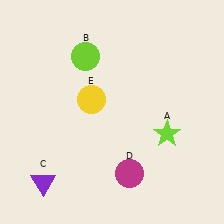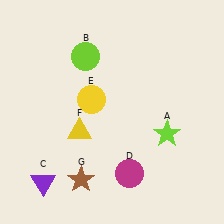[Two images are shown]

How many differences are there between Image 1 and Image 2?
There are 2 differences between the two images.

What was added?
A yellow triangle (F), a brown star (G) were added in Image 2.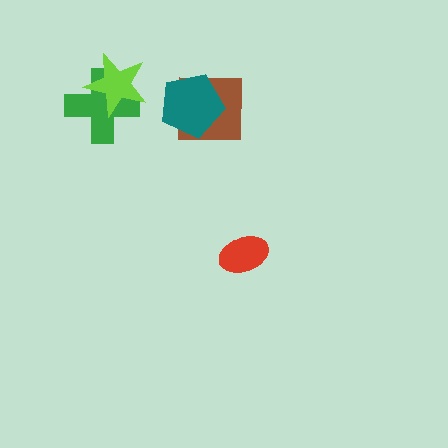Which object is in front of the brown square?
The teal pentagon is in front of the brown square.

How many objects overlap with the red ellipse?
0 objects overlap with the red ellipse.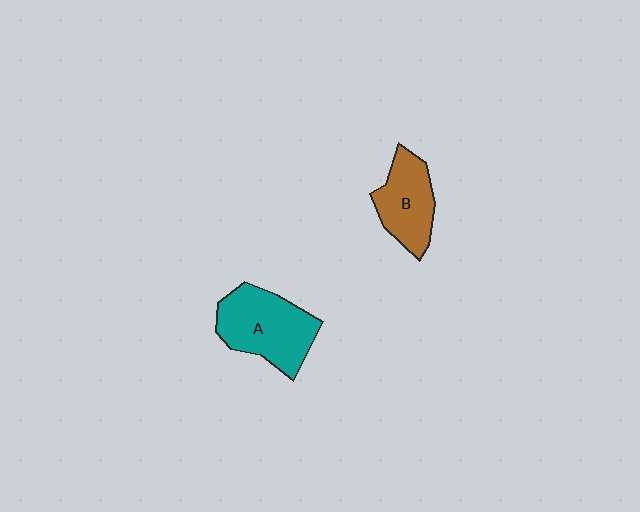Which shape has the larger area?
Shape A (teal).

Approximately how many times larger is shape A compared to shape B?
Approximately 1.4 times.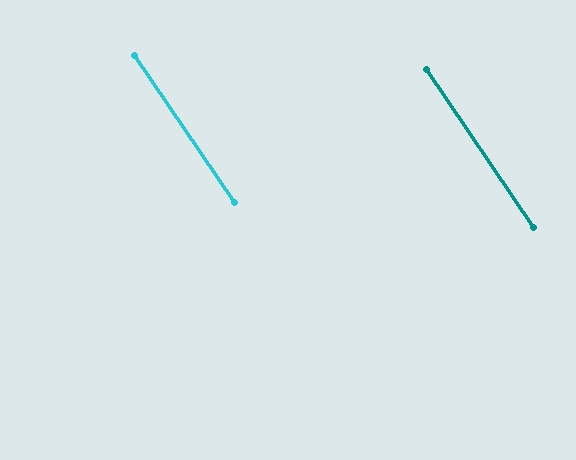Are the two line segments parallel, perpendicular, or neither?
Parallel — their directions differ by only 0.1°.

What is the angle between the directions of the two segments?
Approximately 0 degrees.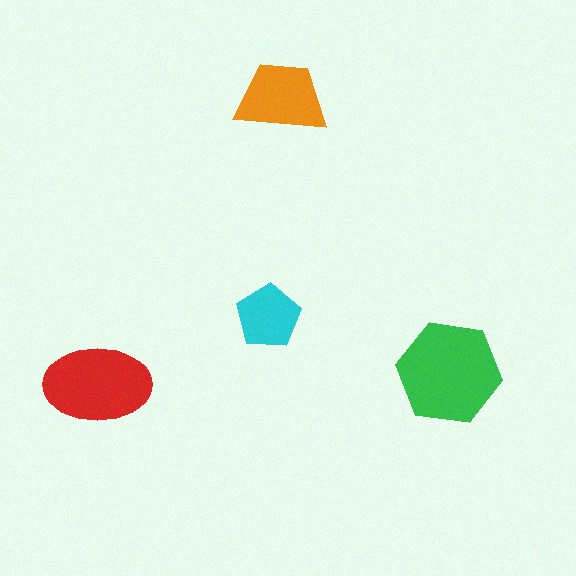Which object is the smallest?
The cyan pentagon.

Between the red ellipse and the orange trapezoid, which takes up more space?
The red ellipse.